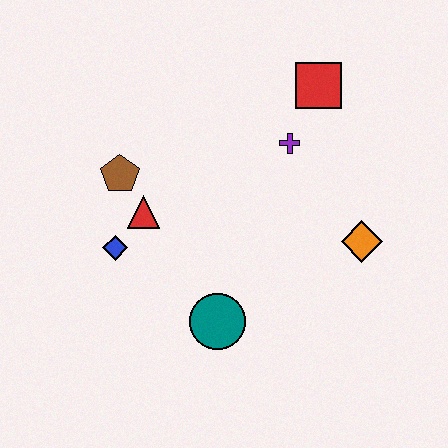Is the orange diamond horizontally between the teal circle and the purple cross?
No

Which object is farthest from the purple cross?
The blue diamond is farthest from the purple cross.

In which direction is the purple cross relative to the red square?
The purple cross is below the red square.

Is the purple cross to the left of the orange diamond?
Yes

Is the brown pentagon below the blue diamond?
No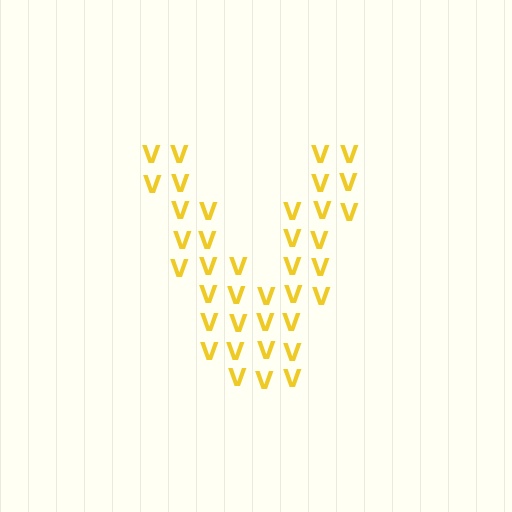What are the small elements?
The small elements are letter V's.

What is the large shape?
The large shape is the letter V.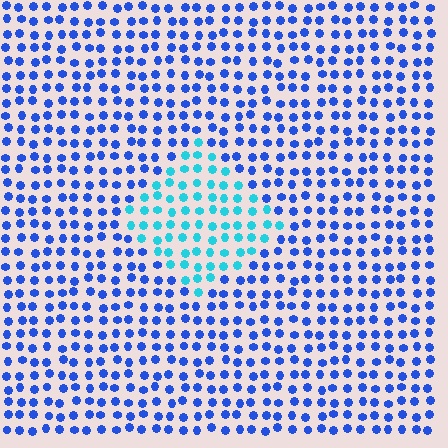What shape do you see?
I see a diamond.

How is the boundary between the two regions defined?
The boundary is defined purely by a slight shift in hue (about 41 degrees). Spacing, size, and orientation are identical on both sides.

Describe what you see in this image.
The image is filled with small blue elements in a uniform arrangement. A diamond-shaped region is visible where the elements are tinted to a slightly different hue, forming a subtle color boundary.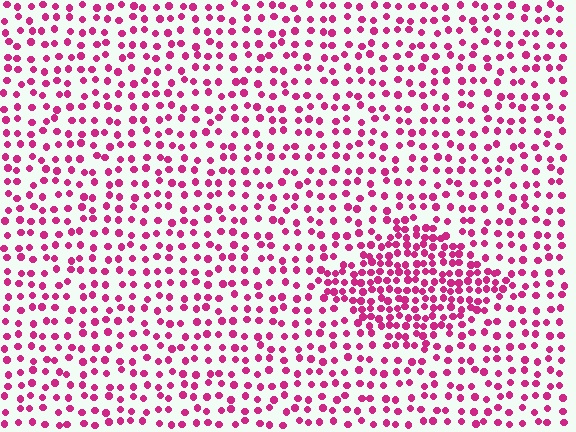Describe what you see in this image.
The image contains small magenta elements arranged at two different densities. A diamond-shaped region is visible where the elements are more densely packed than the surrounding area.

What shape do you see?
I see a diamond.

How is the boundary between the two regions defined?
The boundary is defined by a change in element density (approximately 2.0x ratio). All elements are the same color, size, and shape.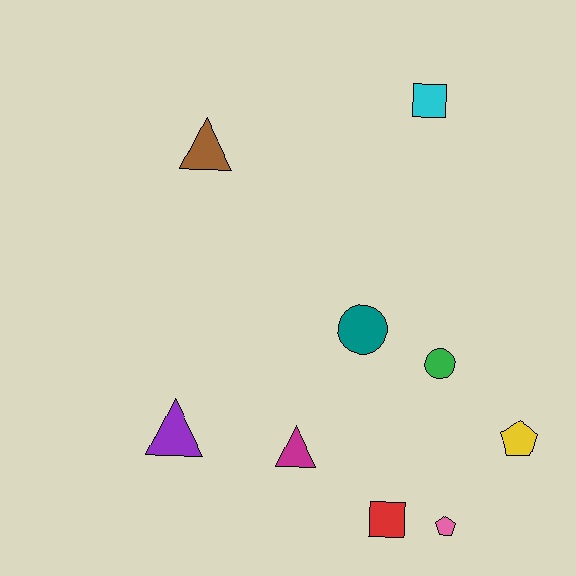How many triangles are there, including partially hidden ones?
There are 3 triangles.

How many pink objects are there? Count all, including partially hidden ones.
There is 1 pink object.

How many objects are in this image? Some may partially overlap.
There are 9 objects.